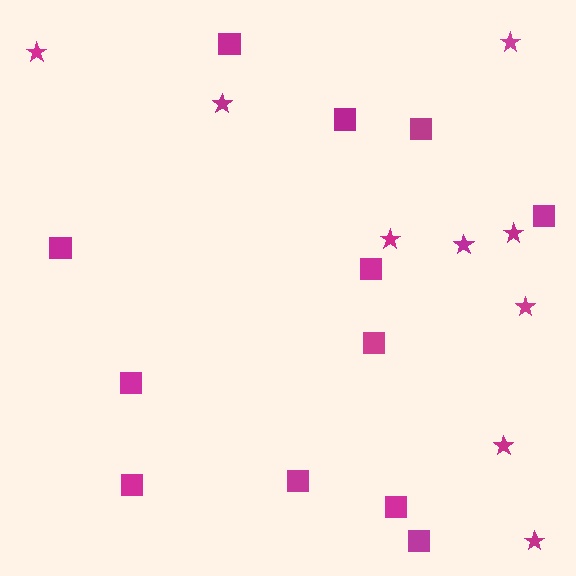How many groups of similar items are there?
There are 2 groups: one group of squares (12) and one group of stars (9).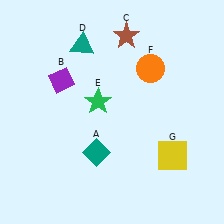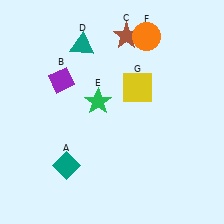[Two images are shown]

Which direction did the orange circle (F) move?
The orange circle (F) moved up.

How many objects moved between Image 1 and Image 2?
3 objects moved between the two images.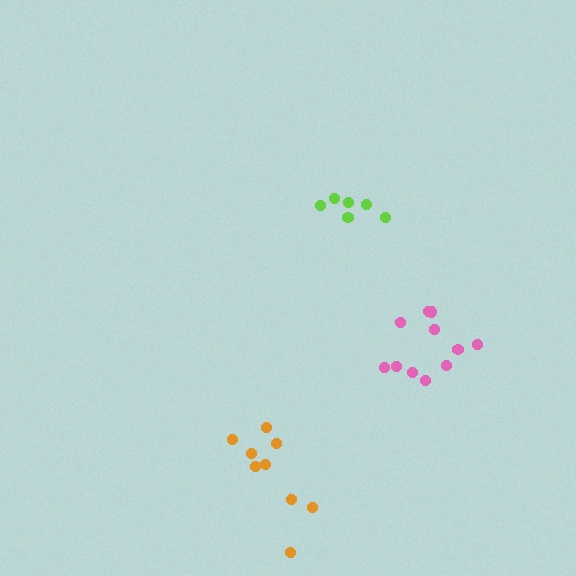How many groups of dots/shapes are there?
There are 3 groups.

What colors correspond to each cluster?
The clusters are colored: lime, pink, orange.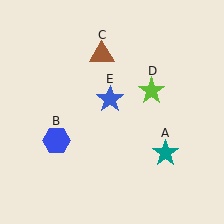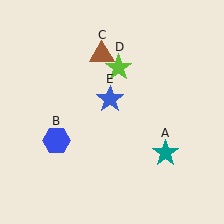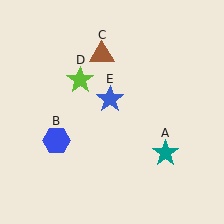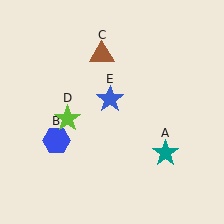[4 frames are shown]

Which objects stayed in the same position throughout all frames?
Teal star (object A) and blue hexagon (object B) and brown triangle (object C) and blue star (object E) remained stationary.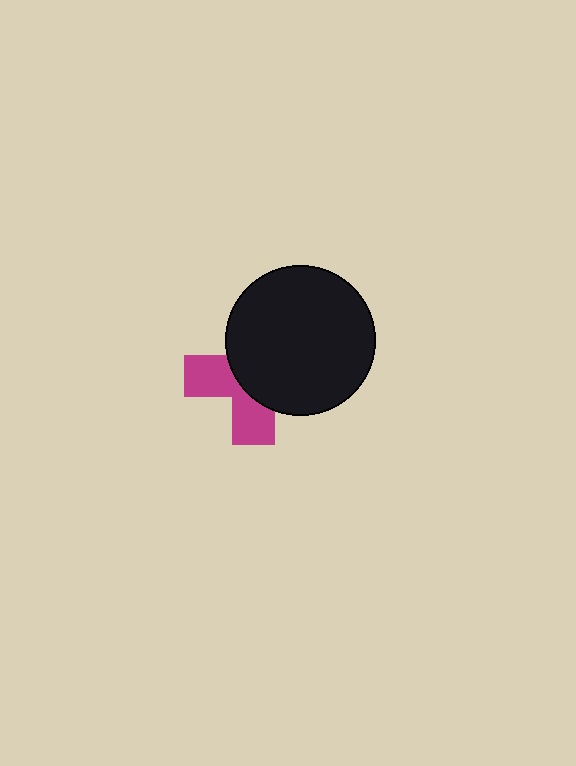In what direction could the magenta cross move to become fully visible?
The magenta cross could move toward the lower-left. That would shift it out from behind the black circle entirely.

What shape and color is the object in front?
The object in front is a black circle.